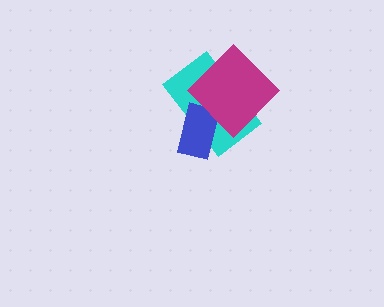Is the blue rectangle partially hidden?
Yes, it is partially covered by another shape.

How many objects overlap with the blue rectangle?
2 objects overlap with the blue rectangle.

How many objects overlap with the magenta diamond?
2 objects overlap with the magenta diamond.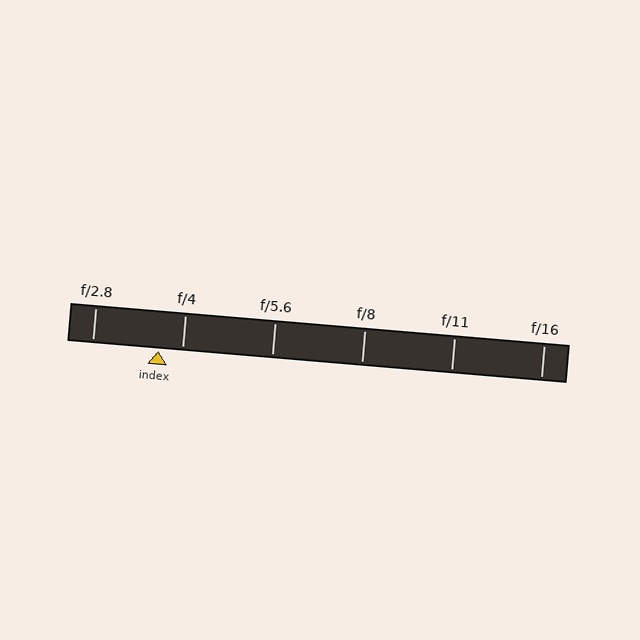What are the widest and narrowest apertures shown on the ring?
The widest aperture shown is f/2.8 and the narrowest is f/16.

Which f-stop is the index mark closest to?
The index mark is closest to f/4.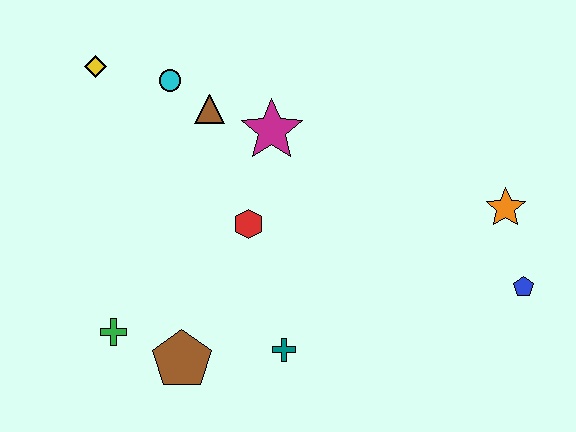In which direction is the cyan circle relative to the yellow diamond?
The cyan circle is to the right of the yellow diamond.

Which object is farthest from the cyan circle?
The blue pentagon is farthest from the cyan circle.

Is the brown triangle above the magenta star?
Yes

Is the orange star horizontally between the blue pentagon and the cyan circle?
Yes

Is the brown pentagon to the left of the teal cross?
Yes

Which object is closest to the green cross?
The brown pentagon is closest to the green cross.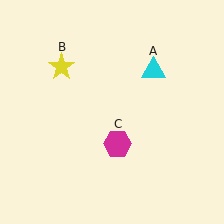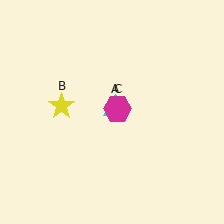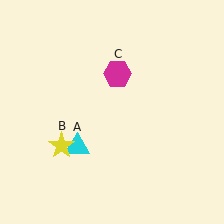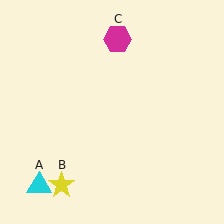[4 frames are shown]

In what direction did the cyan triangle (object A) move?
The cyan triangle (object A) moved down and to the left.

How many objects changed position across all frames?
3 objects changed position: cyan triangle (object A), yellow star (object B), magenta hexagon (object C).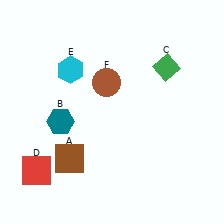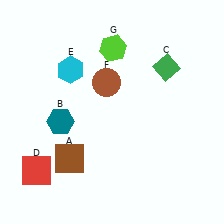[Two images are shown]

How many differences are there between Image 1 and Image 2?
There is 1 difference between the two images.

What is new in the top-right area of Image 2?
A lime hexagon (G) was added in the top-right area of Image 2.